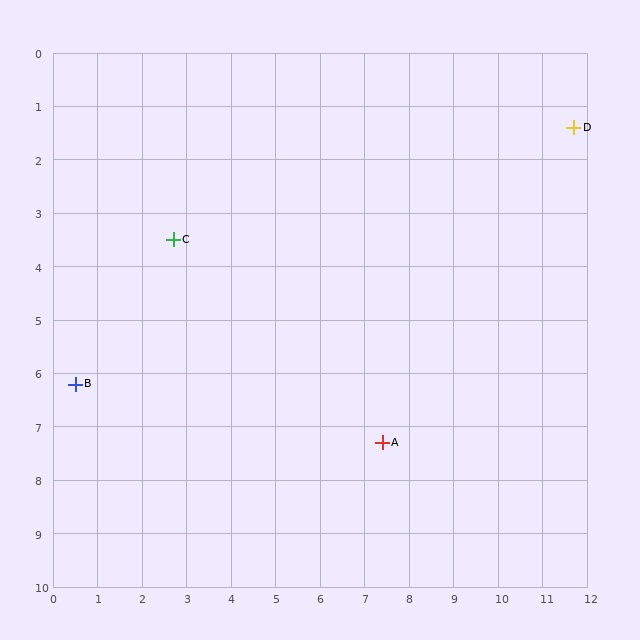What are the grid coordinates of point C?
Point C is at approximately (2.7, 3.5).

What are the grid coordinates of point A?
Point A is at approximately (7.4, 7.3).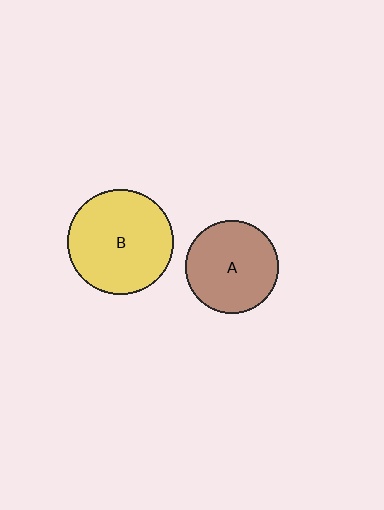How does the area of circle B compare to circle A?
Approximately 1.3 times.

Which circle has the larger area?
Circle B (yellow).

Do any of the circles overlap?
No, none of the circles overlap.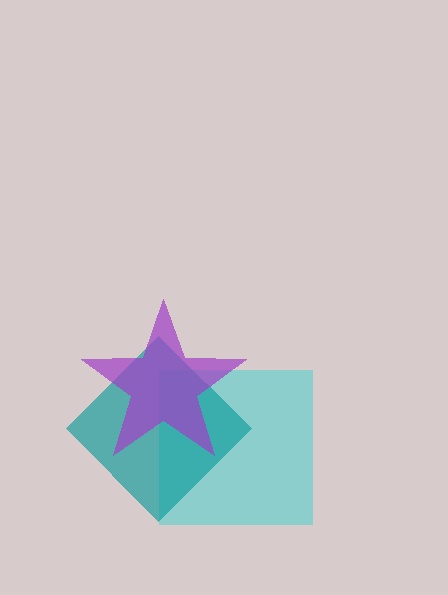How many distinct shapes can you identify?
There are 3 distinct shapes: a cyan square, a teal diamond, a purple star.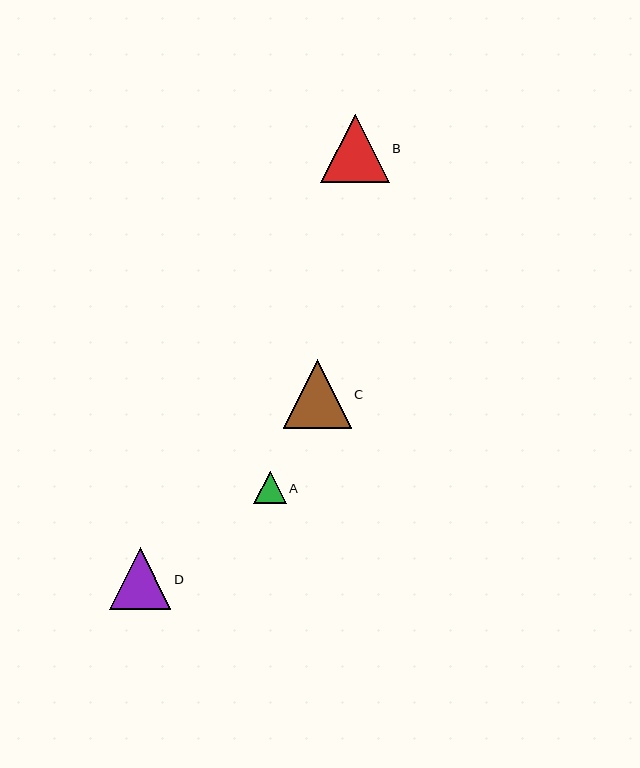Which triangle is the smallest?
Triangle A is the smallest with a size of approximately 32 pixels.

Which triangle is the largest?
Triangle B is the largest with a size of approximately 68 pixels.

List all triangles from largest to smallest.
From largest to smallest: B, C, D, A.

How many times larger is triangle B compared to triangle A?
Triangle B is approximately 2.1 times the size of triangle A.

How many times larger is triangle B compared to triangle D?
Triangle B is approximately 1.1 times the size of triangle D.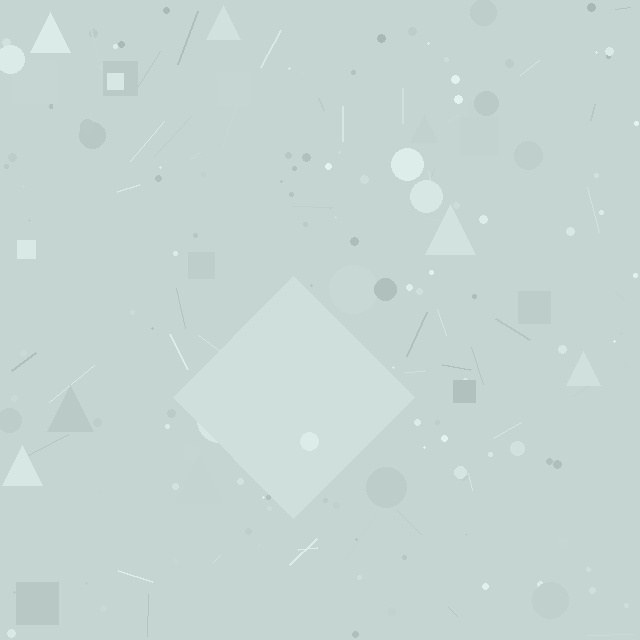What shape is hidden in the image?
A diamond is hidden in the image.